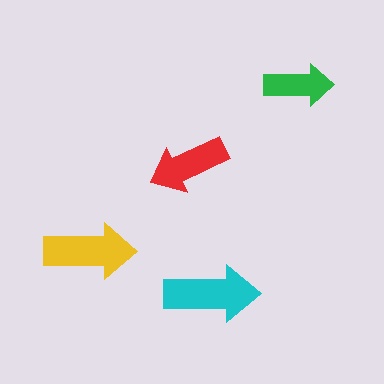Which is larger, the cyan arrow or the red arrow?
The cyan one.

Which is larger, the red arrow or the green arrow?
The red one.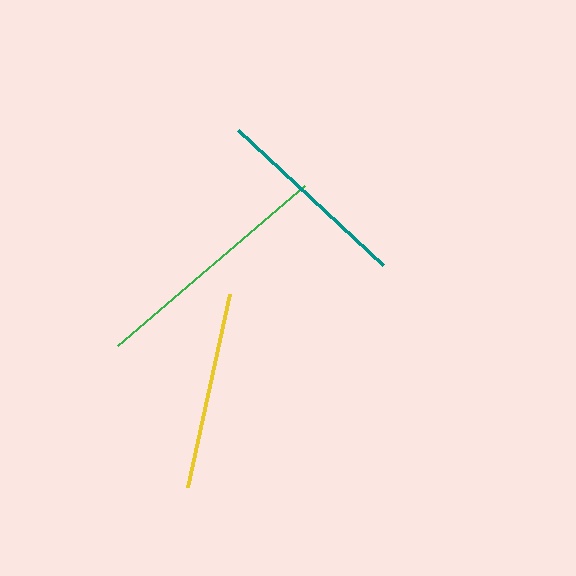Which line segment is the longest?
The green line is the longest at approximately 246 pixels.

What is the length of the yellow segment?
The yellow segment is approximately 197 pixels long.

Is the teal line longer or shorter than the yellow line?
The teal line is longer than the yellow line.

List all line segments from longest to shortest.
From longest to shortest: green, teal, yellow.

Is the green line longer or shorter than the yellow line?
The green line is longer than the yellow line.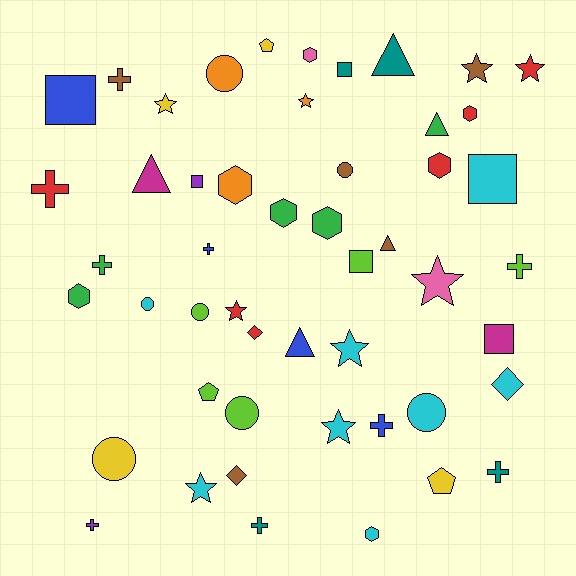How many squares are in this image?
There are 6 squares.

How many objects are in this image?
There are 50 objects.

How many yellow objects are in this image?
There are 4 yellow objects.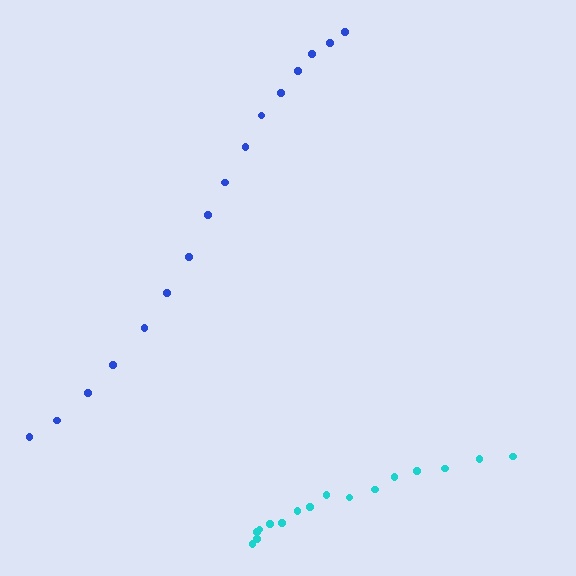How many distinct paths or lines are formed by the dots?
There are 2 distinct paths.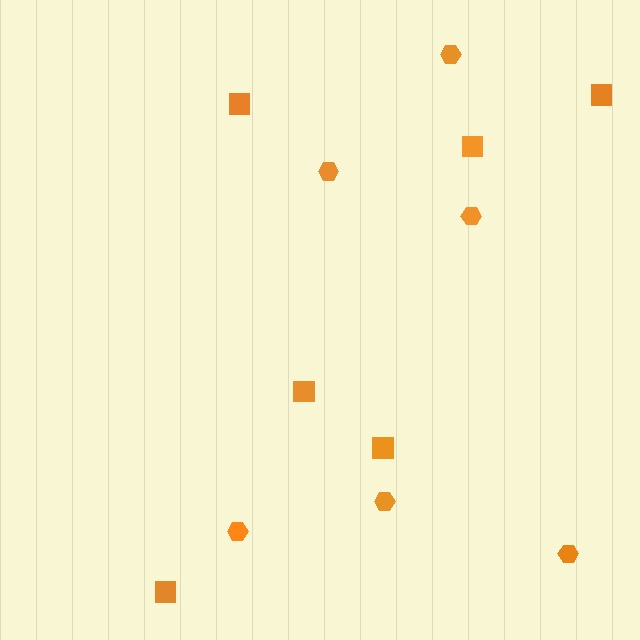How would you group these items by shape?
There are 2 groups: one group of hexagons (6) and one group of squares (6).